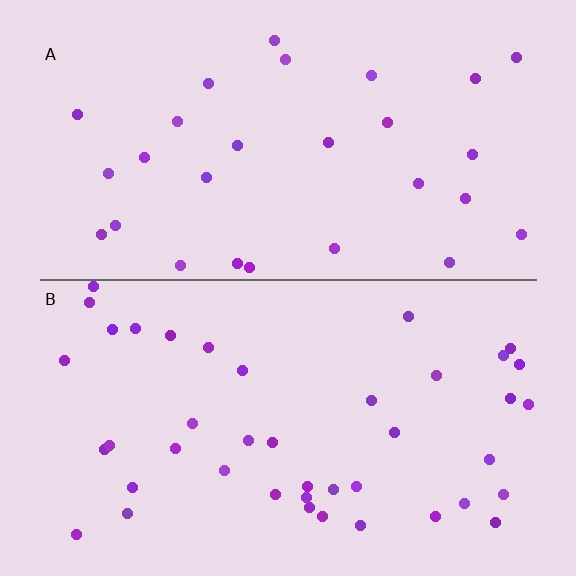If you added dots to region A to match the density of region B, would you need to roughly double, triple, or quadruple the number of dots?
Approximately double.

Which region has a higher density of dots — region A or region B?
B (the bottom).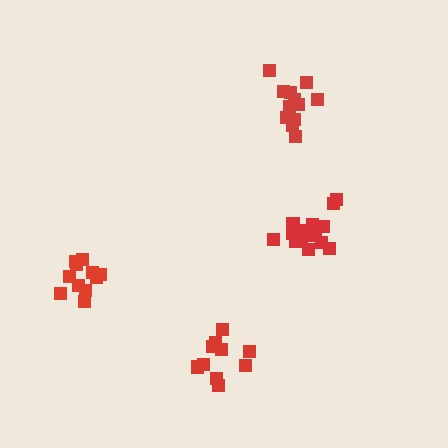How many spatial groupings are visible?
There are 4 spatial groupings.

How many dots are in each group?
Group 1: 12 dots, Group 2: 11 dots, Group 3: 11 dots, Group 4: 16 dots (50 total).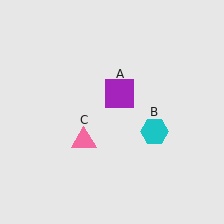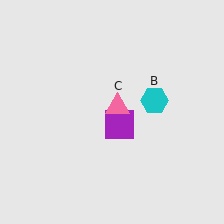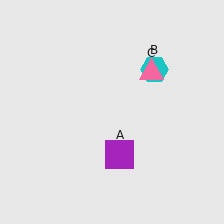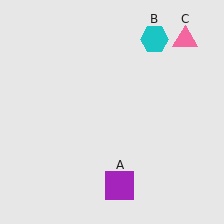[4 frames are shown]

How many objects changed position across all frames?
3 objects changed position: purple square (object A), cyan hexagon (object B), pink triangle (object C).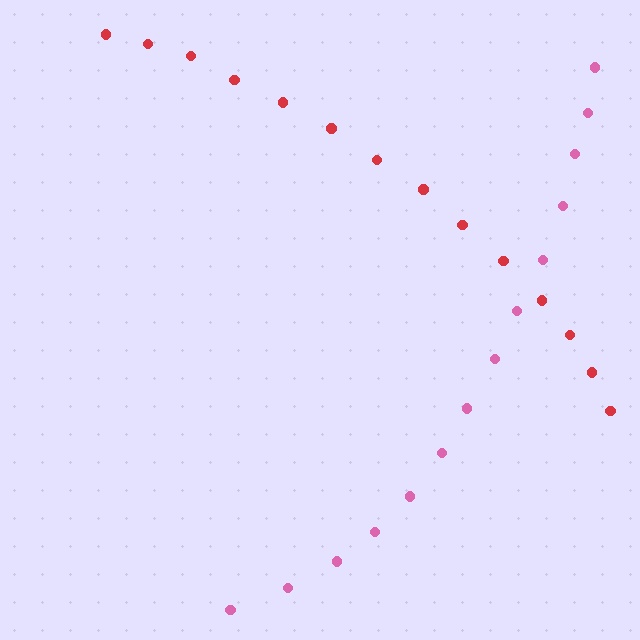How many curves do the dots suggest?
There are 2 distinct paths.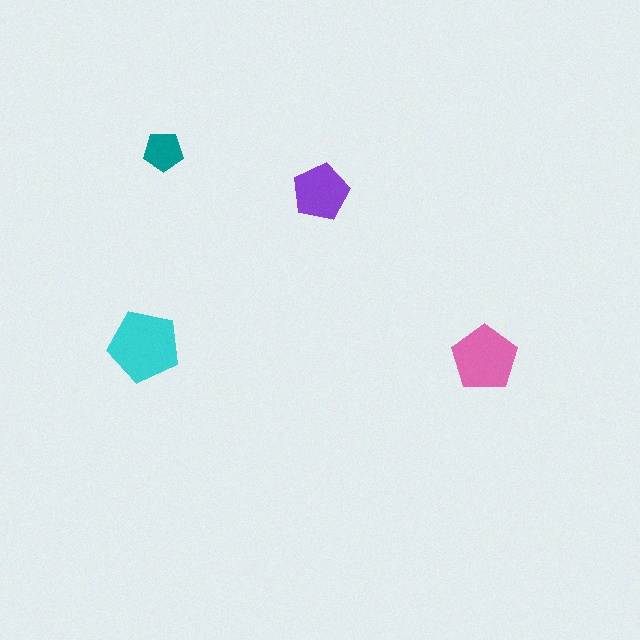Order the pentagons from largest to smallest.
the cyan one, the pink one, the purple one, the teal one.